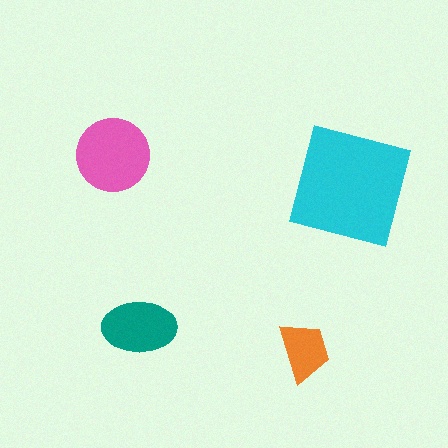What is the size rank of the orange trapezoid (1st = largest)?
4th.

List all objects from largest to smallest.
The cyan square, the pink circle, the teal ellipse, the orange trapezoid.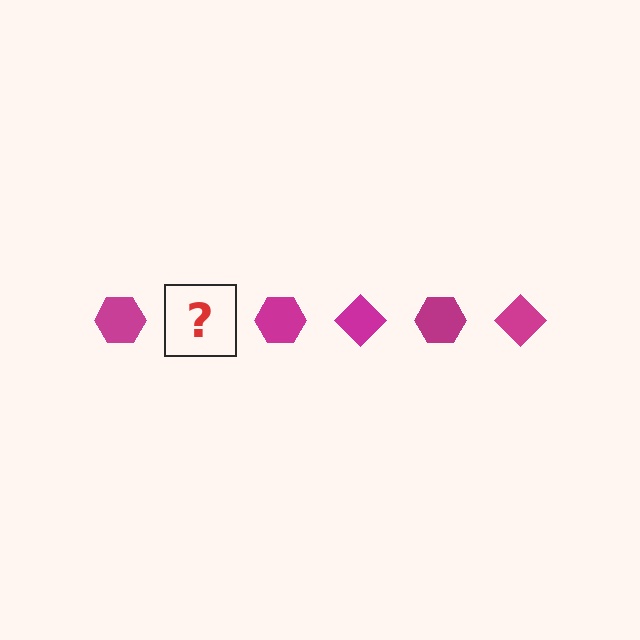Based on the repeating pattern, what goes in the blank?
The blank should be a magenta diamond.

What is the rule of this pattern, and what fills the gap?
The rule is that the pattern cycles through hexagon, diamond shapes in magenta. The gap should be filled with a magenta diamond.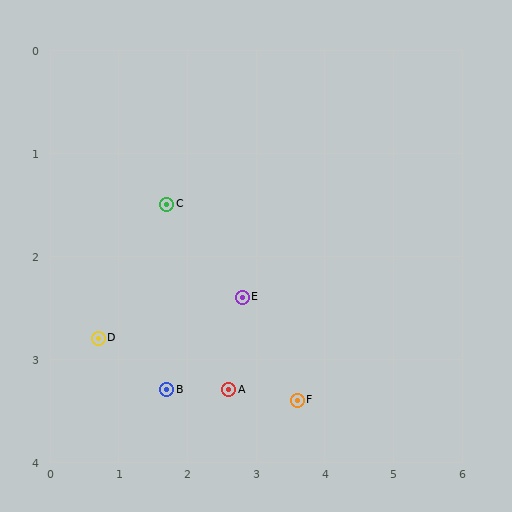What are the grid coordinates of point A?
Point A is at approximately (2.6, 3.3).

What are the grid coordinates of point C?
Point C is at approximately (1.7, 1.5).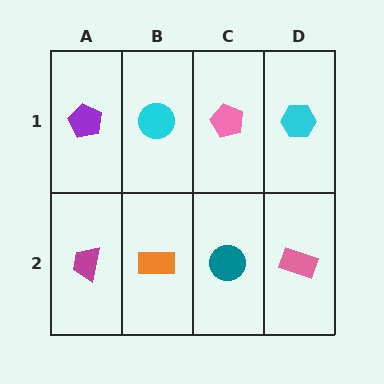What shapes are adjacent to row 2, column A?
A purple pentagon (row 1, column A), an orange rectangle (row 2, column B).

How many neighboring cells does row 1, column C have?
3.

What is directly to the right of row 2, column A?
An orange rectangle.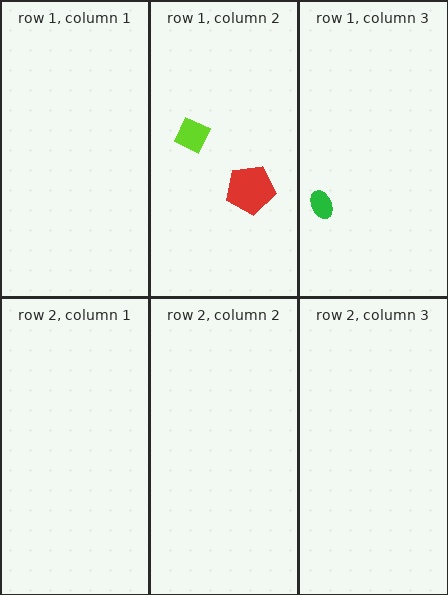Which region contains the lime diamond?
The row 1, column 2 region.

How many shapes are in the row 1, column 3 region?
1.